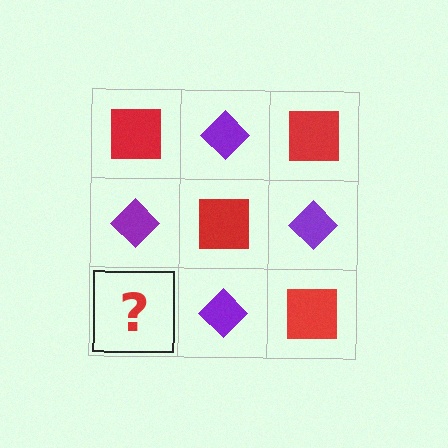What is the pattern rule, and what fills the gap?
The rule is that it alternates red square and purple diamond in a checkerboard pattern. The gap should be filled with a red square.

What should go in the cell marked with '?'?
The missing cell should contain a red square.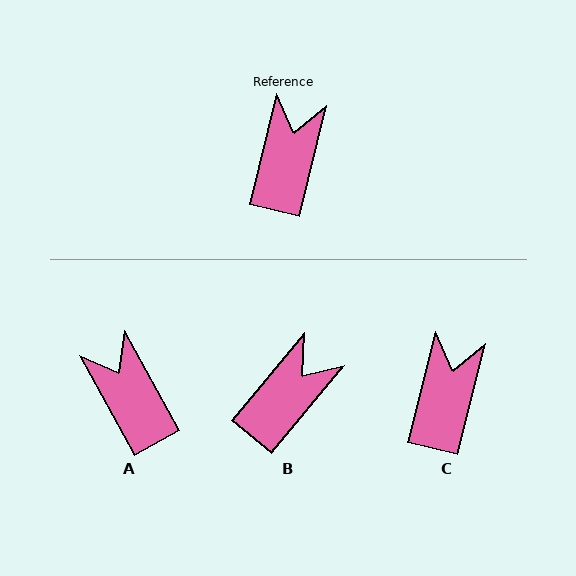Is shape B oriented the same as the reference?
No, it is off by about 26 degrees.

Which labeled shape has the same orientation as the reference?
C.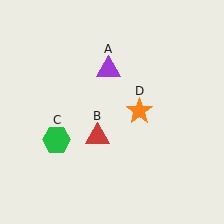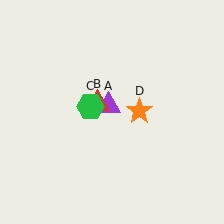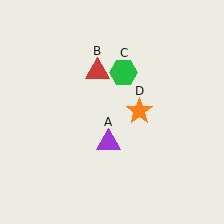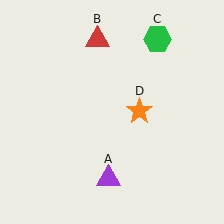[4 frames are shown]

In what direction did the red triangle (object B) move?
The red triangle (object B) moved up.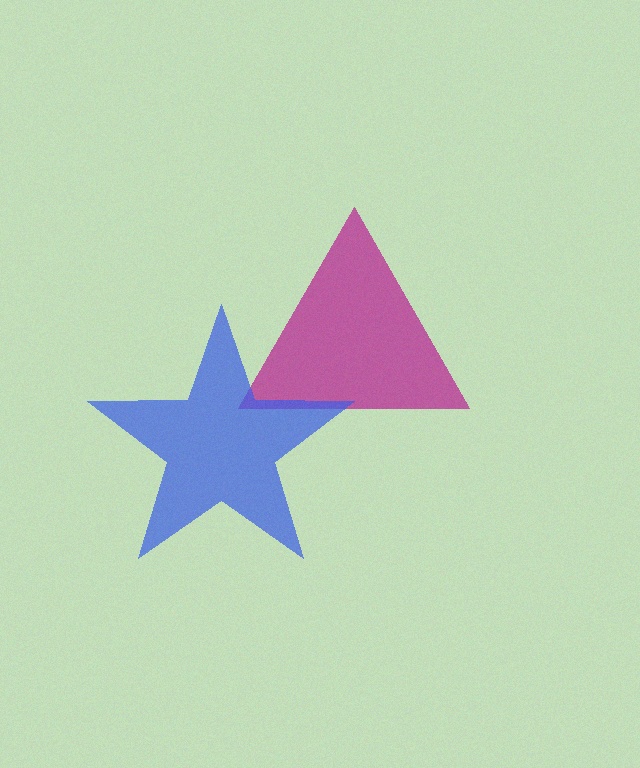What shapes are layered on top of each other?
The layered shapes are: a magenta triangle, a blue star.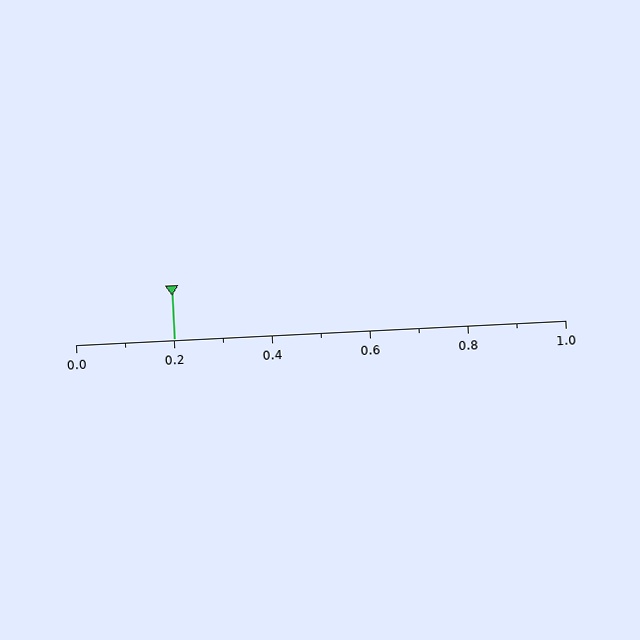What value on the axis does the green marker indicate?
The marker indicates approximately 0.2.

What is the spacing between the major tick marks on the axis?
The major ticks are spaced 0.2 apart.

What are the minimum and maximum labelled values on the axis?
The axis runs from 0.0 to 1.0.